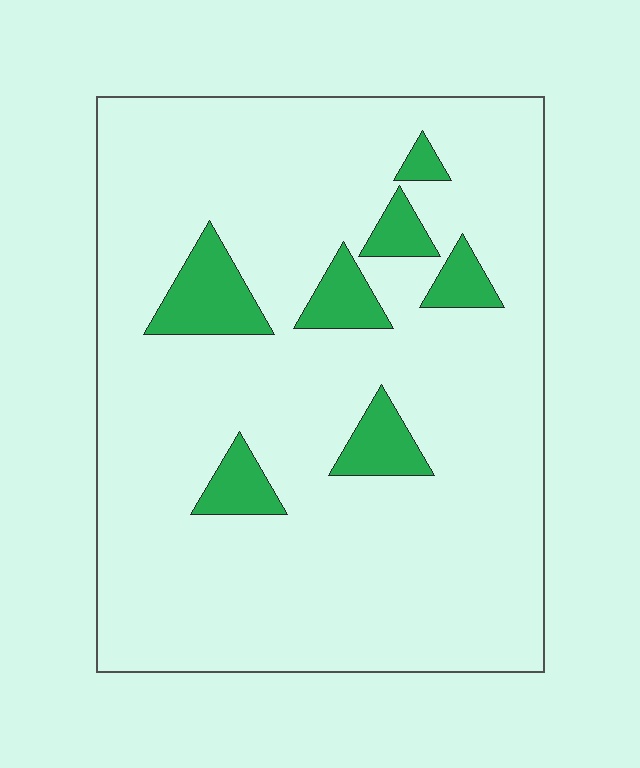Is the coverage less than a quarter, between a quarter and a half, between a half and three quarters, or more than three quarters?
Less than a quarter.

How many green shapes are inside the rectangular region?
7.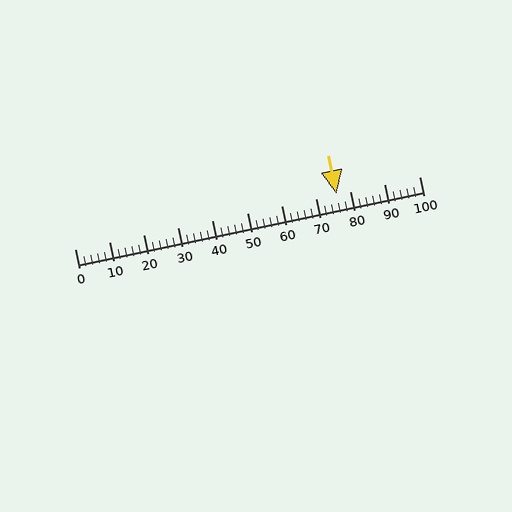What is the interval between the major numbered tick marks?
The major tick marks are spaced 10 units apart.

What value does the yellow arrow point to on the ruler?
The yellow arrow points to approximately 76.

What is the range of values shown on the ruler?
The ruler shows values from 0 to 100.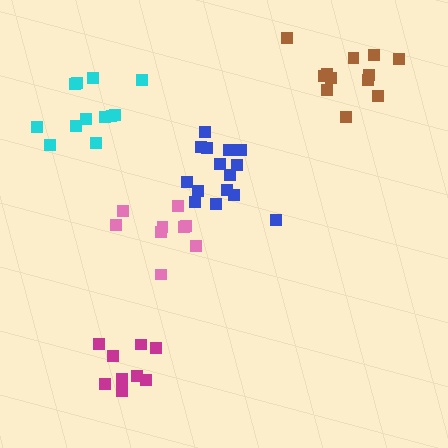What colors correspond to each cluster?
The clusters are colored: brown, blue, pink, cyan, magenta.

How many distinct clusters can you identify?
There are 5 distinct clusters.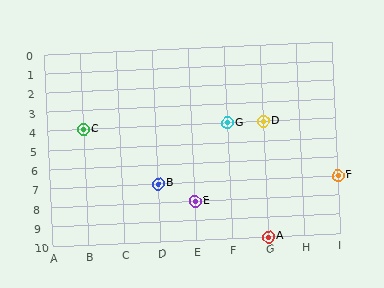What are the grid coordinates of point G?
Point G is at grid coordinates (F, 4).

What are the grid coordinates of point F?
Point F is at grid coordinates (I, 7).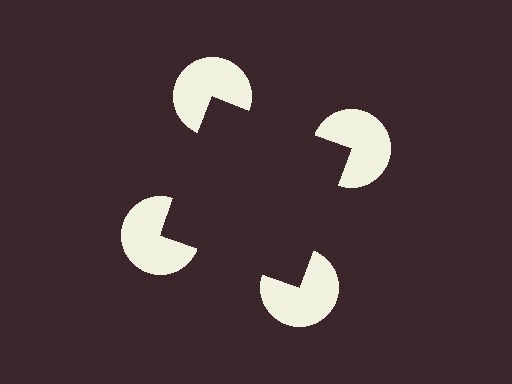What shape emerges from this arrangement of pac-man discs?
An illusory square — its edges are inferred from the aligned wedge cuts in the pac-man discs, not physically drawn.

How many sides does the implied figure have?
4 sides.